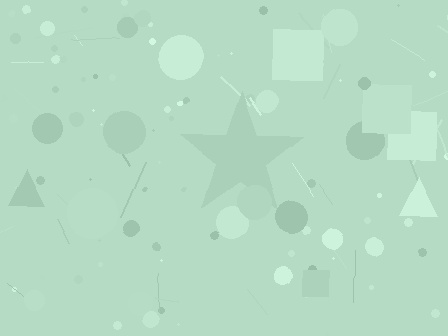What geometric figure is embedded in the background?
A star is embedded in the background.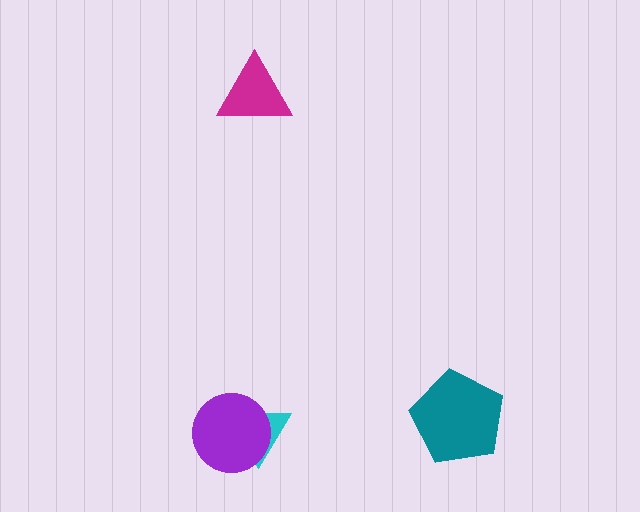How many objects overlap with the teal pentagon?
0 objects overlap with the teal pentagon.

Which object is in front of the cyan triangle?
The purple circle is in front of the cyan triangle.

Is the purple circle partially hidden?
No, no other shape covers it.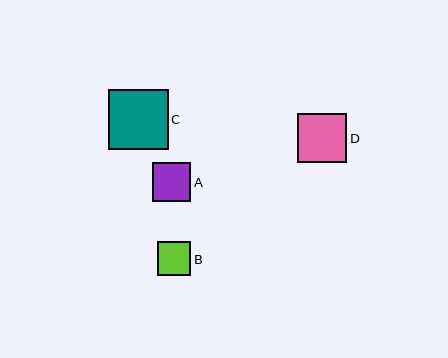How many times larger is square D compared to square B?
Square D is approximately 1.4 times the size of square B.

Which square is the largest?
Square C is the largest with a size of approximately 60 pixels.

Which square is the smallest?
Square B is the smallest with a size of approximately 34 pixels.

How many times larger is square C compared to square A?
Square C is approximately 1.6 times the size of square A.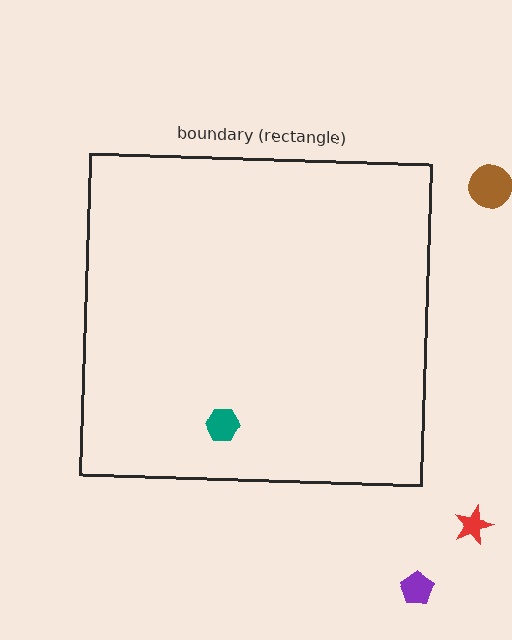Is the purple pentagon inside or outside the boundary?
Outside.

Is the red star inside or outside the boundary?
Outside.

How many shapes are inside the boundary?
1 inside, 3 outside.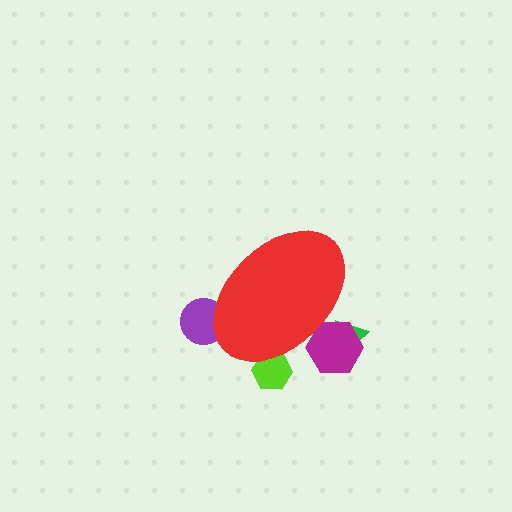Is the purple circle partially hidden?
Yes, the purple circle is partially hidden behind the red ellipse.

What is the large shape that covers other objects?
A red ellipse.